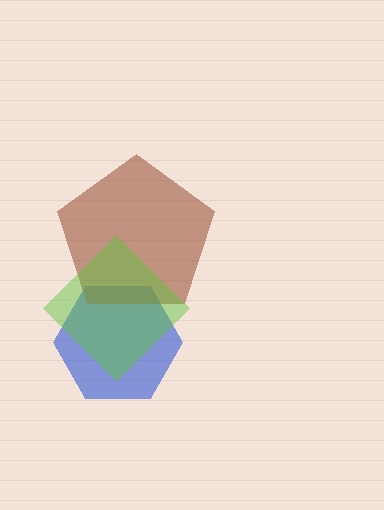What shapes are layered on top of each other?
The layered shapes are: a blue hexagon, a brown pentagon, a lime diamond.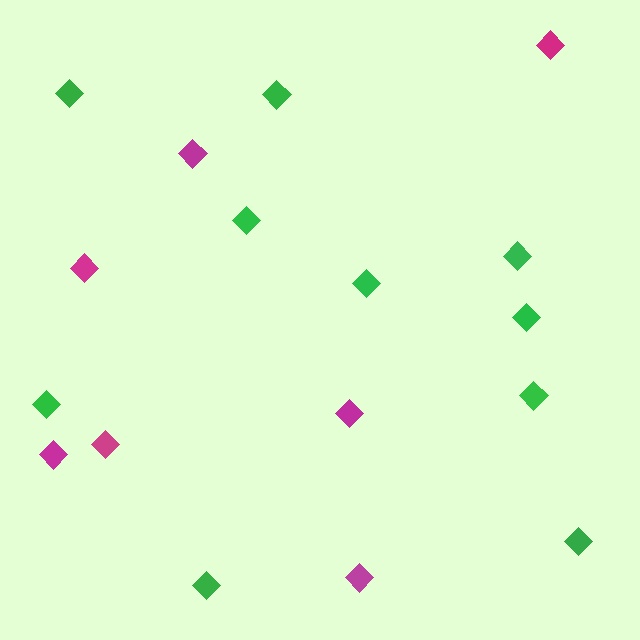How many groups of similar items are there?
There are 2 groups: one group of magenta diamonds (7) and one group of green diamonds (10).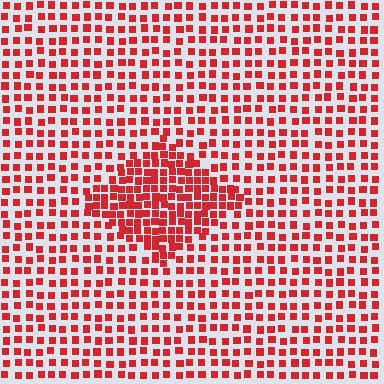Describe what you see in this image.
The image contains small red elements arranged at two different densities. A diamond-shaped region is visible where the elements are more densely packed than the surrounding area.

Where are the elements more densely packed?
The elements are more densely packed inside the diamond boundary.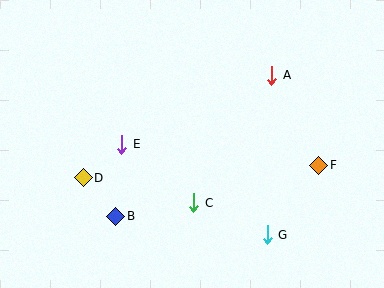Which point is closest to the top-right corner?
Point A is closest to the top-right corner.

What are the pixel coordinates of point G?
Point G is at (267, 235).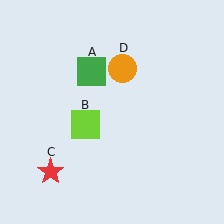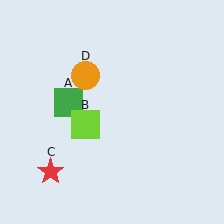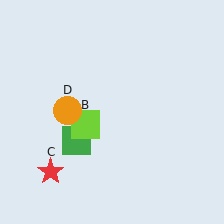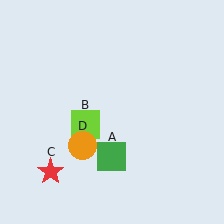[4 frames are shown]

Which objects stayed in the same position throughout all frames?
Lime square (object B) and red star (object C) remained stationary.